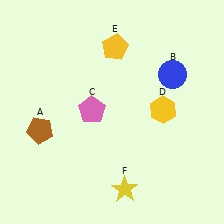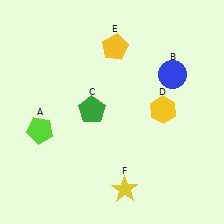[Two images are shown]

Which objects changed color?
A changed from brown to lime. C changed from pink to green.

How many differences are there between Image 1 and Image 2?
There are 2 differences between the two images.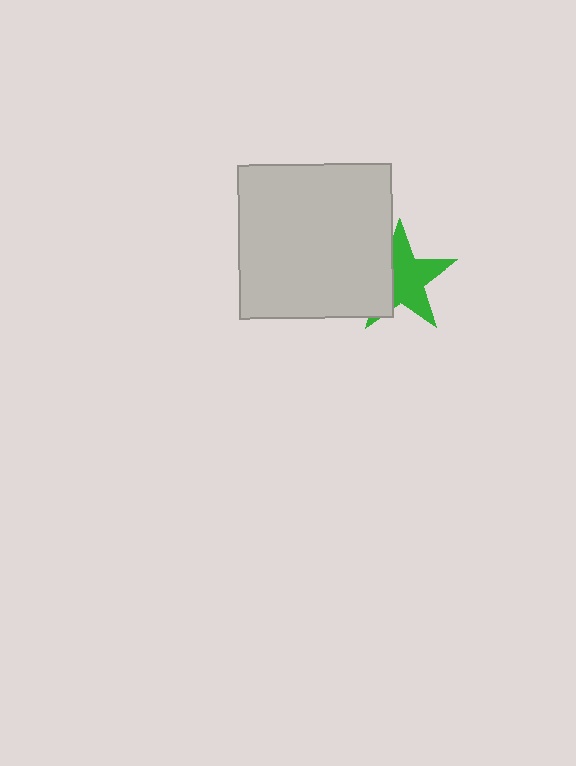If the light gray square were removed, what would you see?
You would see the complete green star.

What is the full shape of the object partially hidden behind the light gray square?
The partially hidden object is a green star.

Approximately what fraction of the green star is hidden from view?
Roughly 37% of the green star is hidden behind the light gray square.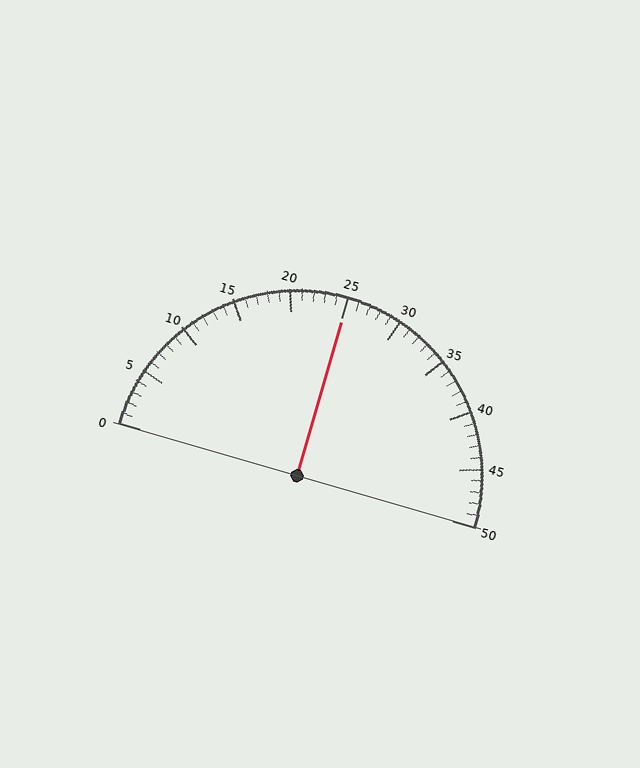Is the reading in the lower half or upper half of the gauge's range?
The reading is in the upper half of the range (0 to 50).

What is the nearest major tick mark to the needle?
The nearest major tick mark is 25.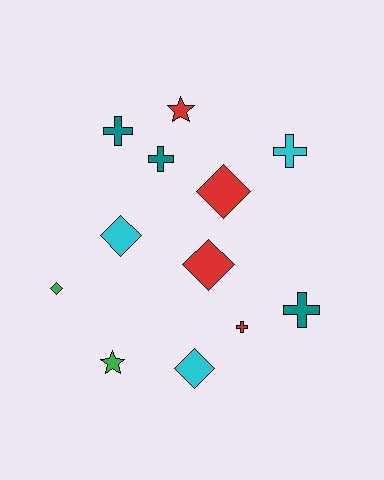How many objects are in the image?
There are 12 objects.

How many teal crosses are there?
There are 3 teal crosses.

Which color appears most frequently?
Red, with 4 objects.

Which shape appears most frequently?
Cross, with 5 objects.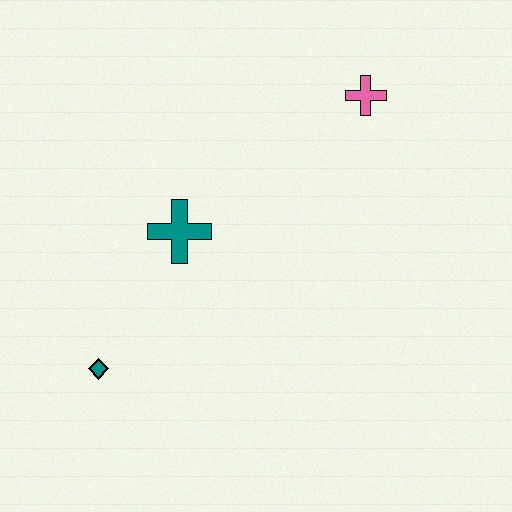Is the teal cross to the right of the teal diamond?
Yes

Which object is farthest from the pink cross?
The teal diamond is farthest from the pink cross.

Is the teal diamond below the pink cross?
Yes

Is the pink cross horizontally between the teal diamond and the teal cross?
No